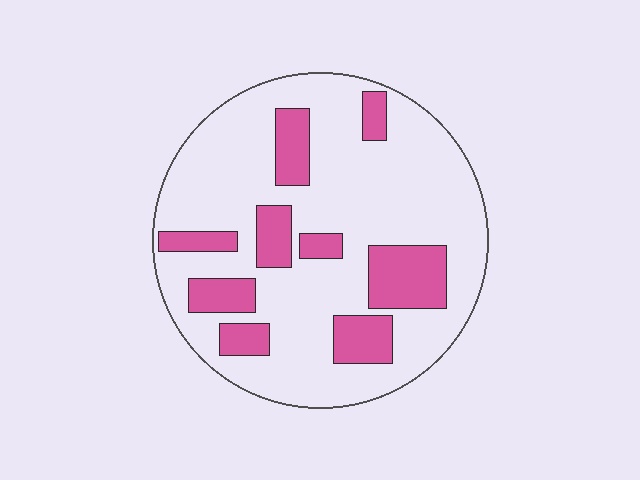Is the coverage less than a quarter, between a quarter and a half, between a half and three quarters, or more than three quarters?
Less than a quarter.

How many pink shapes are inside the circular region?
9.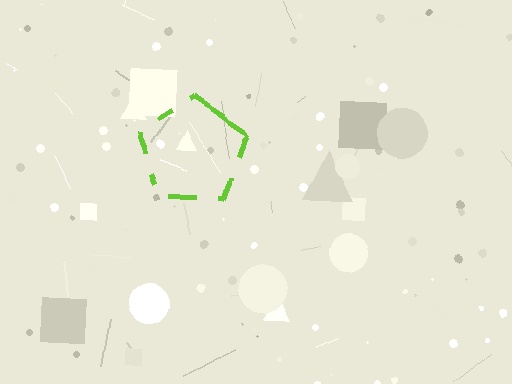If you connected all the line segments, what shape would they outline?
They would outline a pentagon.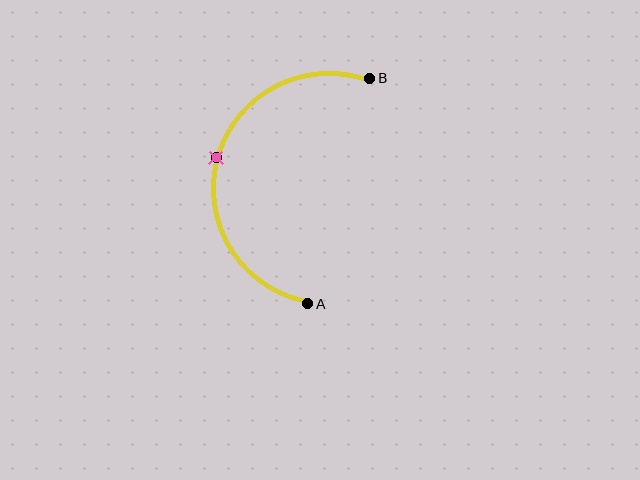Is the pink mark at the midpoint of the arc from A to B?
Yes. The pink mark lies on the arc at equal arc-length from both A and B — it is the arc midpoint.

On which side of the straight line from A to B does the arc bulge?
The arc bulges to the left of the straight line connecting A and B.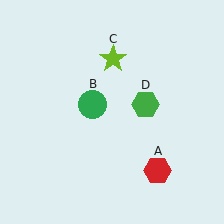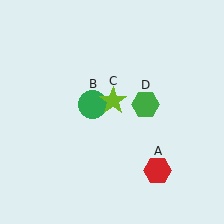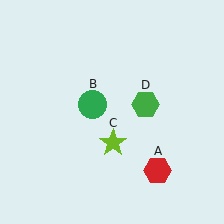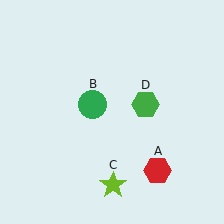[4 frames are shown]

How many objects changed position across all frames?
1 object changed position: lime star (object C).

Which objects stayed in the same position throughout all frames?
Red hexagon (object A) and green circle (object B) and green hexagon (object D) remained stationary.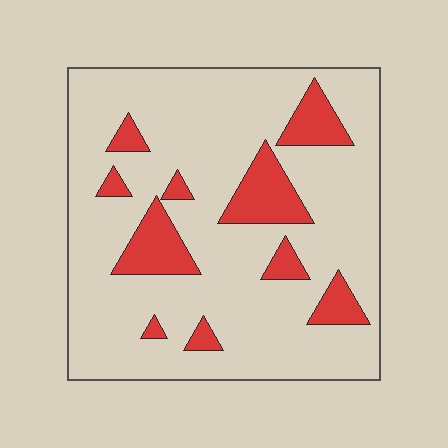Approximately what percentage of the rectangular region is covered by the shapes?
Approximately 15%.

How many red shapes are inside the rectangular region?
10.